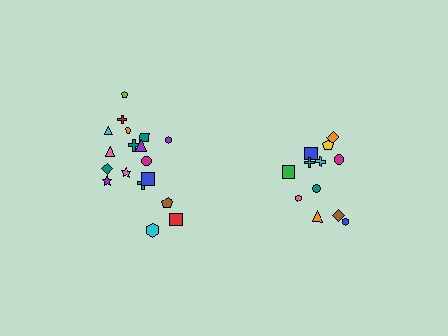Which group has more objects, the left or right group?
The left group.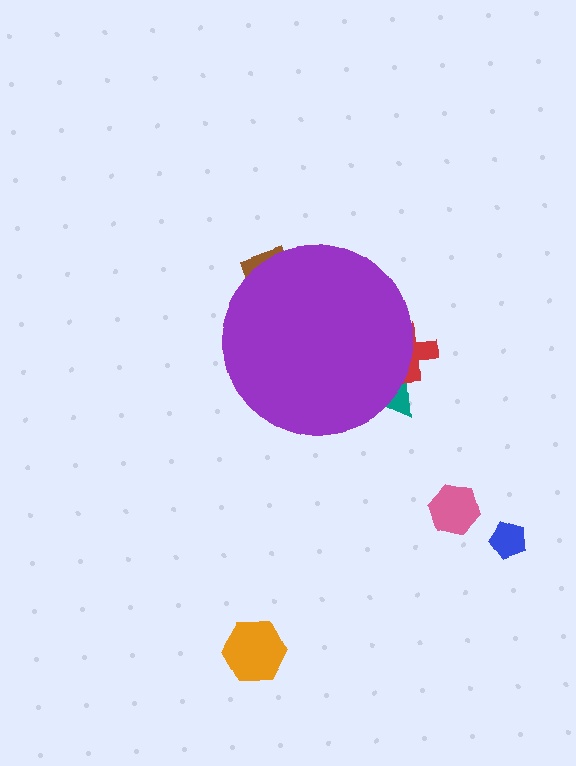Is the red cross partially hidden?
Yes, the red cross is partially hidden behind the purple circle.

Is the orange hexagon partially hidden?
No, the orange hexagon is fully visible.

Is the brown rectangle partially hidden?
Yes, the brown rectangle is partially hidden behind the purple circle.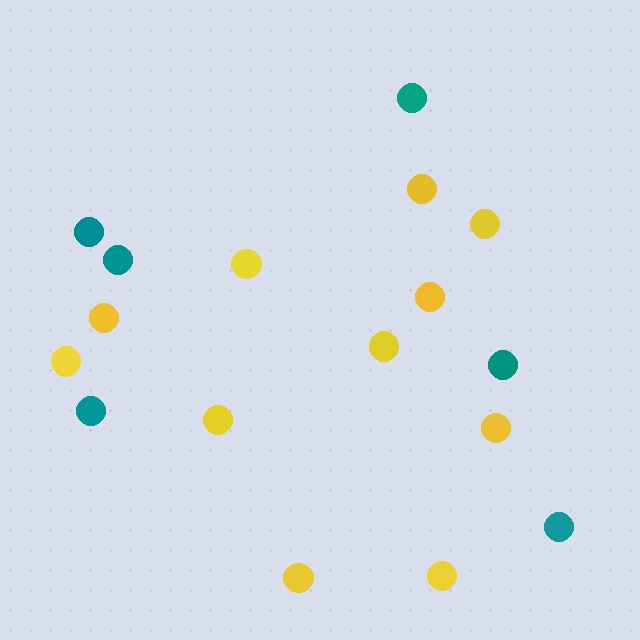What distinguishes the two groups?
There are 2 groups: one group of yellow circles (11) and one group of teal circles (6).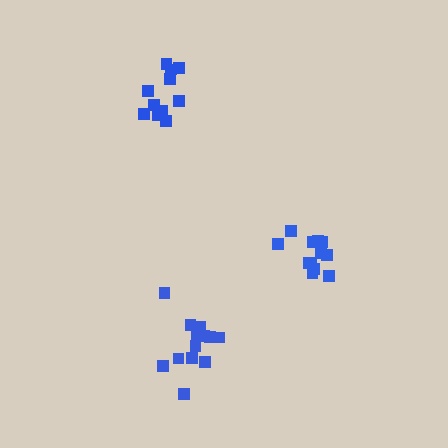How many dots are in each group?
Group 1: 14 dots, Group 2: 12 dots, Group 3: 12 dots (38 total).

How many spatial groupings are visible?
There are 3 spatial groupings.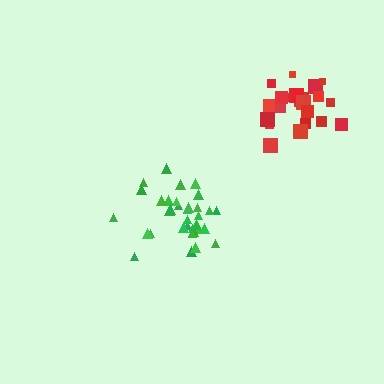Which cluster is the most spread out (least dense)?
Red.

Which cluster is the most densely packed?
Green.